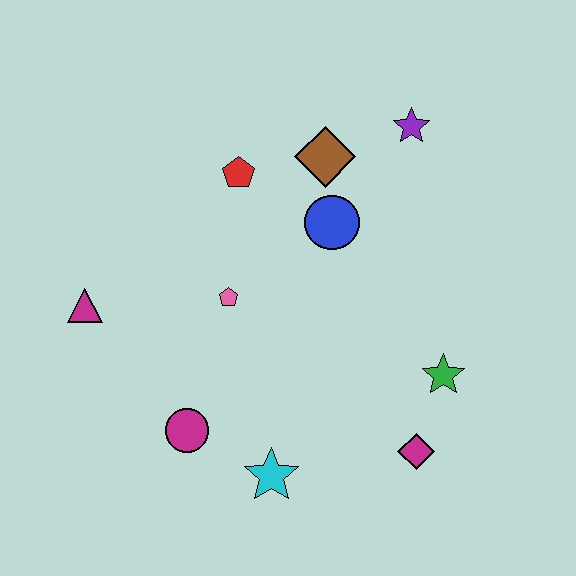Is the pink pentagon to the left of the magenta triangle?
No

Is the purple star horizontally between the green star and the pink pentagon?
Yes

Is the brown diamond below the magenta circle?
No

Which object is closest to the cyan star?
The magenta circle is closest to the cyan star.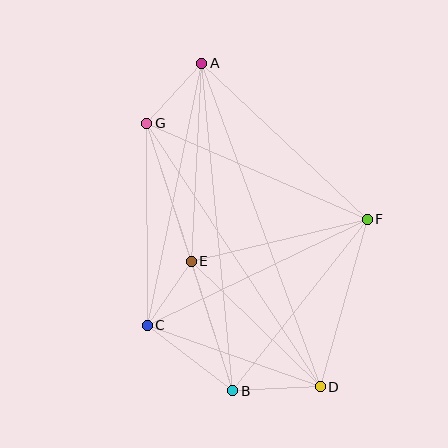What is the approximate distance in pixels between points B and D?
The distance between B and D is approximately 88 pixels.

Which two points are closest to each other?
Points C and E are closest to each other.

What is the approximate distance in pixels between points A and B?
The distance between A and B is approximately 329 pixels.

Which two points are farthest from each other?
Points A and D are farthest from each other.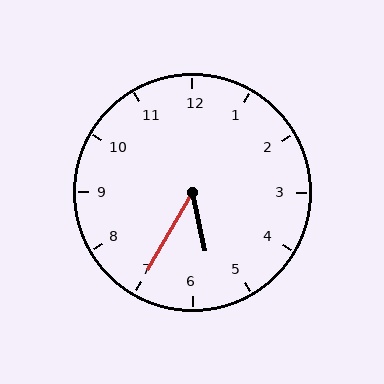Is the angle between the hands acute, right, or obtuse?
It is acute.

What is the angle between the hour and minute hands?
Approximately 42 degrees.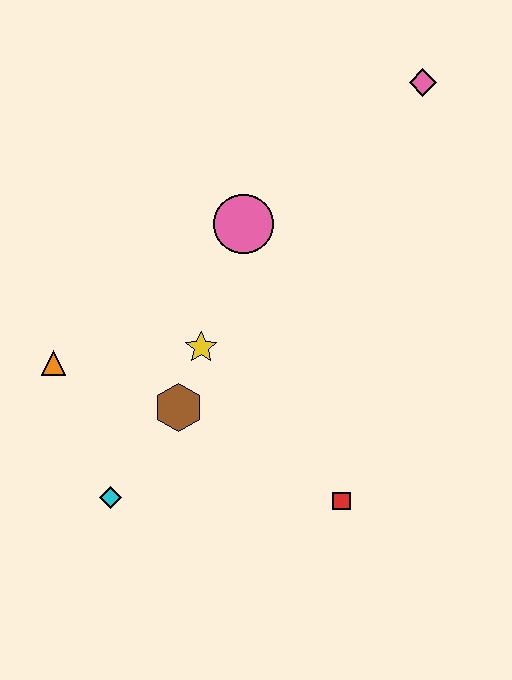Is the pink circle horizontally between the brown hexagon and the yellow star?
No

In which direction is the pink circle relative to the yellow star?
The pink circle is above the yellow star.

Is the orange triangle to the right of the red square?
No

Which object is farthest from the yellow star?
The pink diamond is farthest from the yellow star.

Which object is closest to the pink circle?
The yellow star is closest to the pink circle.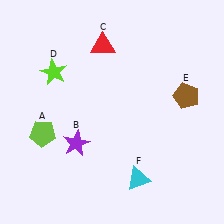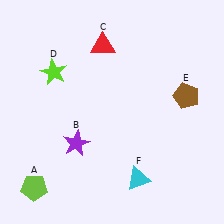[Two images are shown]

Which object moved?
The lime pentagon (A) moved down.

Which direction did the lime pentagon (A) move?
The lime pentagon (A) moved down.